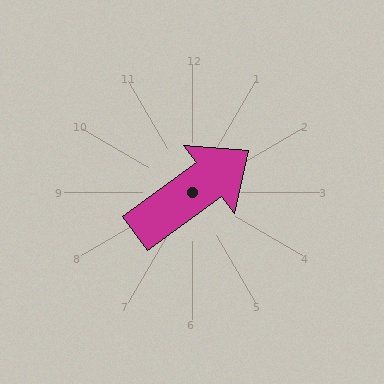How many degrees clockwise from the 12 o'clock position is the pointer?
Approximately 54 degrees.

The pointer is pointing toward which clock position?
Roughly 2 o'clock.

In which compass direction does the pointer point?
Northeast.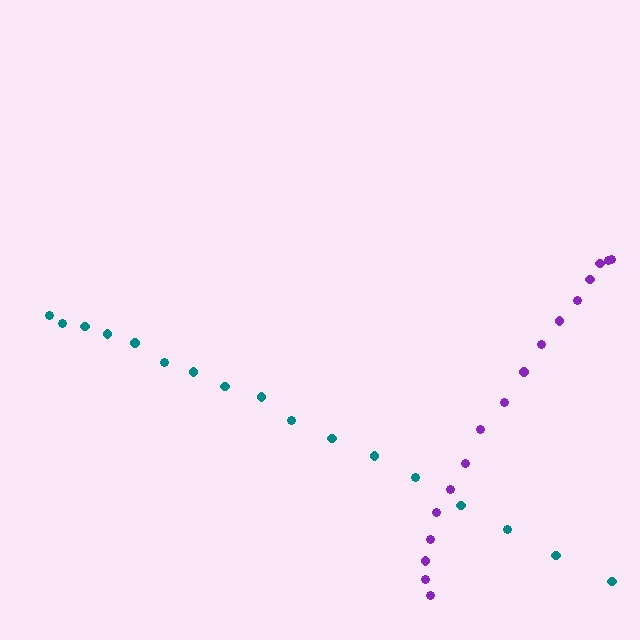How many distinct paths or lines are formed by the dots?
There are 2 distinct paths.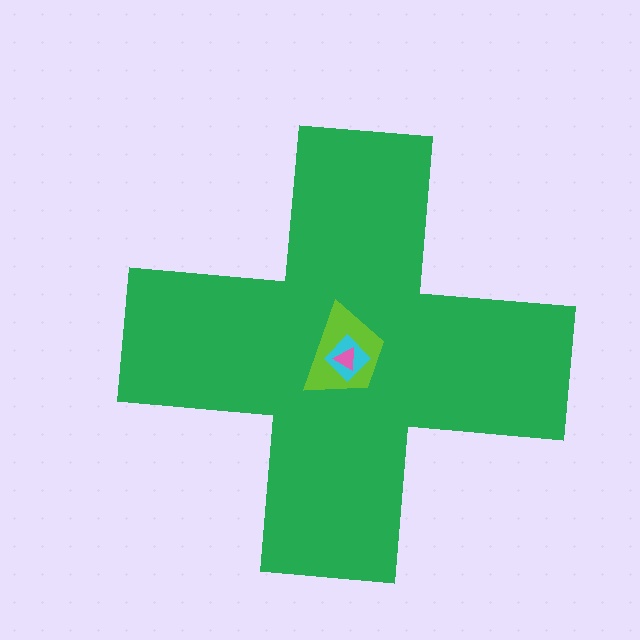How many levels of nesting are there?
4.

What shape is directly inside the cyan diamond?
The pink triangle.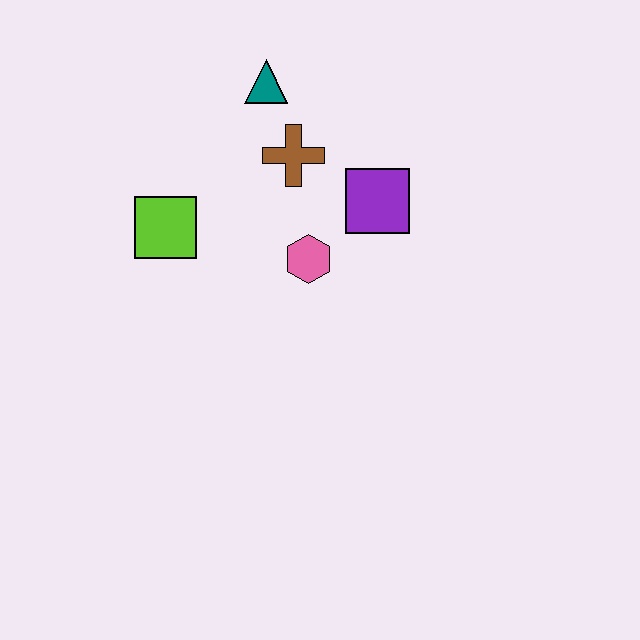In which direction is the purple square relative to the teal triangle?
The purple square is below the teal triangle.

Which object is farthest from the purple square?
The lime square is farthest from the purple square.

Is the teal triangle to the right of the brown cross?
No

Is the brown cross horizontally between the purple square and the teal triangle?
Yes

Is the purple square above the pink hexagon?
Yes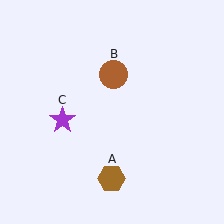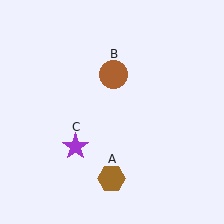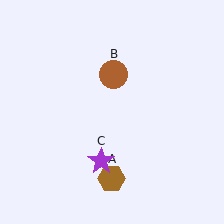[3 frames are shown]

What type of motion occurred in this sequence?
The purple star (object C) rotated counterclockwise around the center of the scene.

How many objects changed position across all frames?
1 object changed position: purple star (object C).